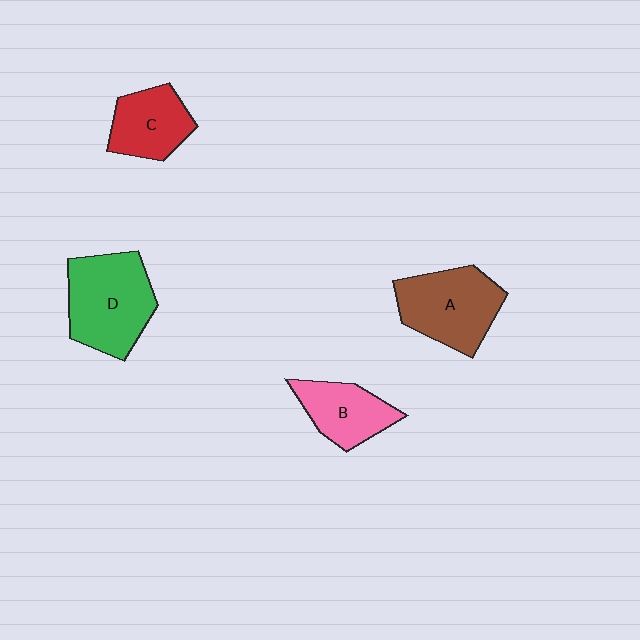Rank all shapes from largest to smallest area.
From largest to smallest: D (green), A (brown), C (red), B (pink).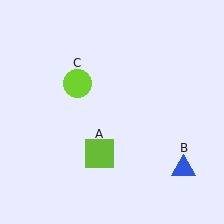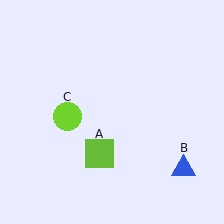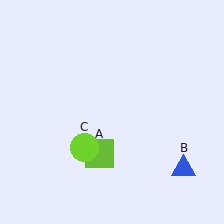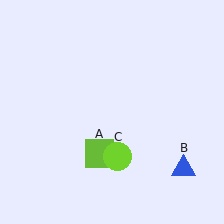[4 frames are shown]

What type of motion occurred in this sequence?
The lime circle (object C) rotated counterclockwise around the center of the scene.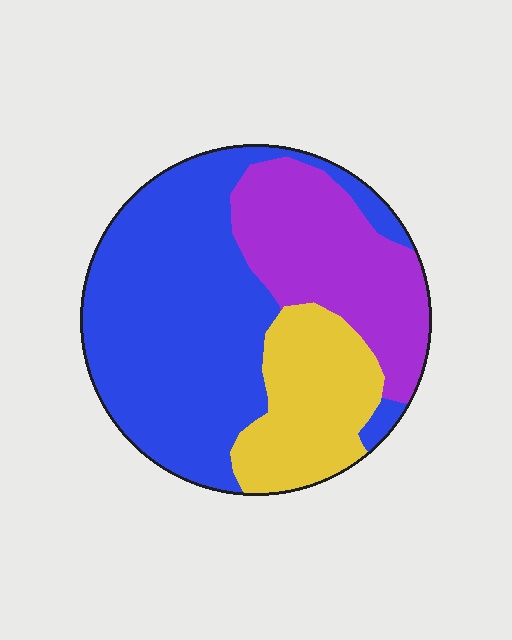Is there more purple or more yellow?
Purple.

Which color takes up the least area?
Yellow, at roughly 20%.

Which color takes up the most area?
Blue, at roughly 55%.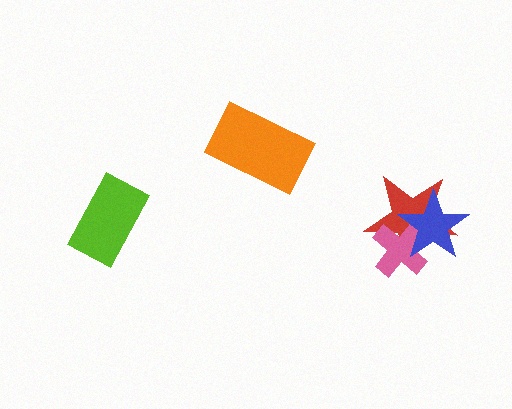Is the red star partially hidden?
Yes, it is partially covered by another shape.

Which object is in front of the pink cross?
The blue star is in front of the pink cross.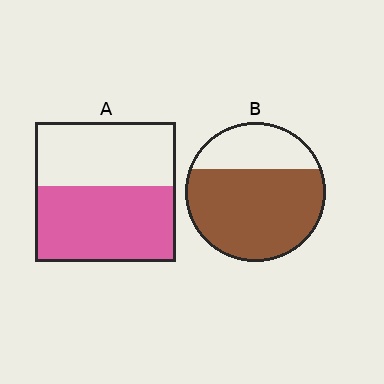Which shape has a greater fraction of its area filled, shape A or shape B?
Shape B.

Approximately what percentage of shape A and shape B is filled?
A is approximately 55% and B is approximately 70%.